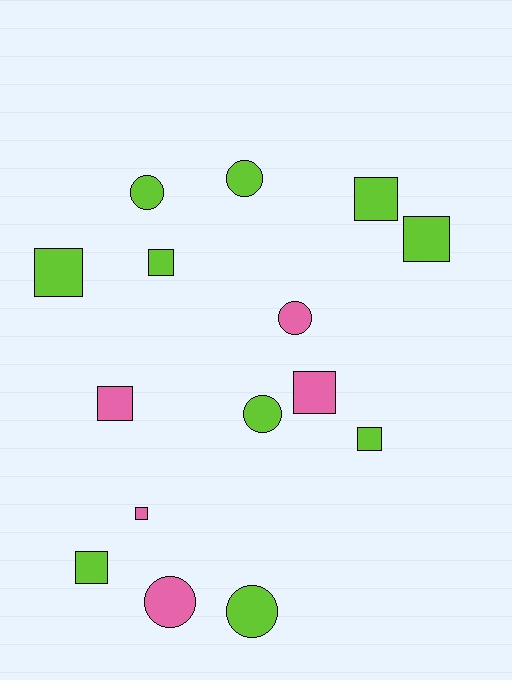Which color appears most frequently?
Lime, with 10 objects.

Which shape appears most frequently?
Square, with 9 objects.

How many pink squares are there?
There are 3 pink squares.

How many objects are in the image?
There are 15 objects.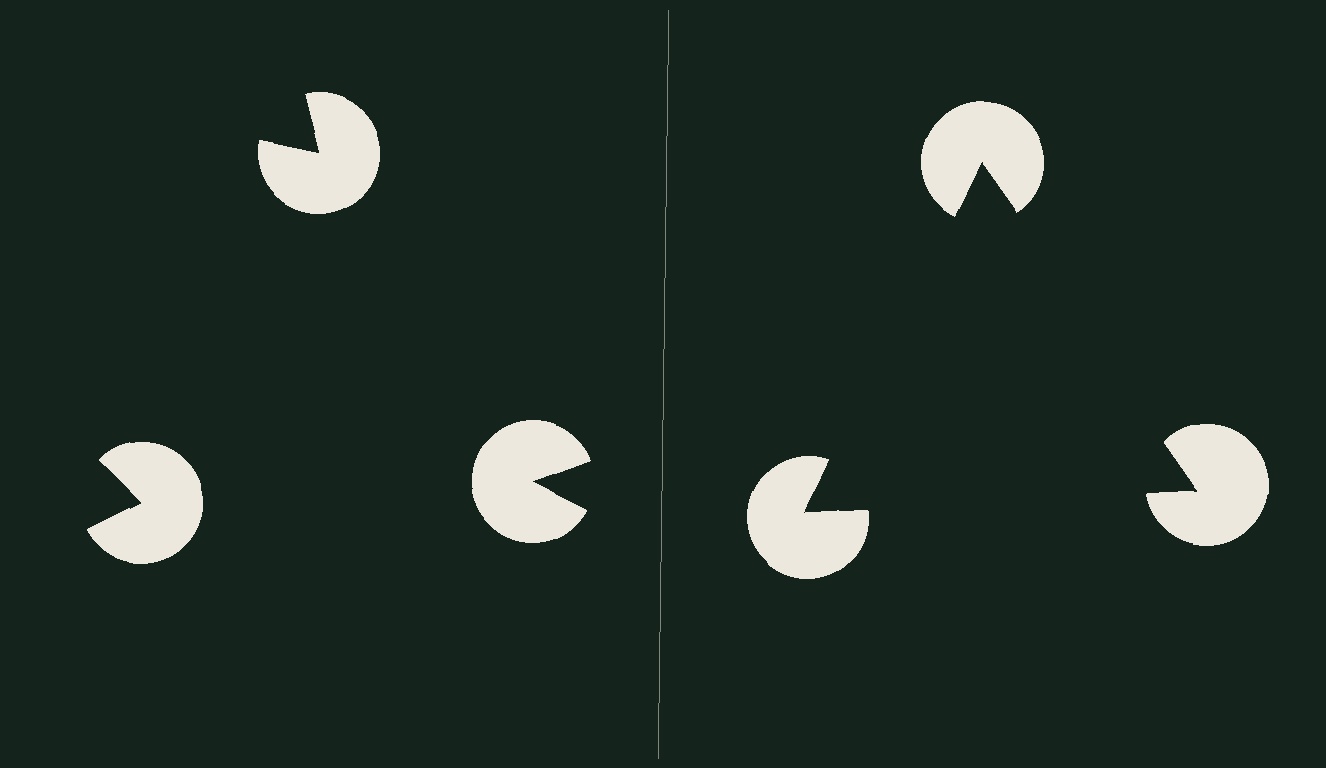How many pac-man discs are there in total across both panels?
6 — 3 on each side.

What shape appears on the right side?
An illusory triangle.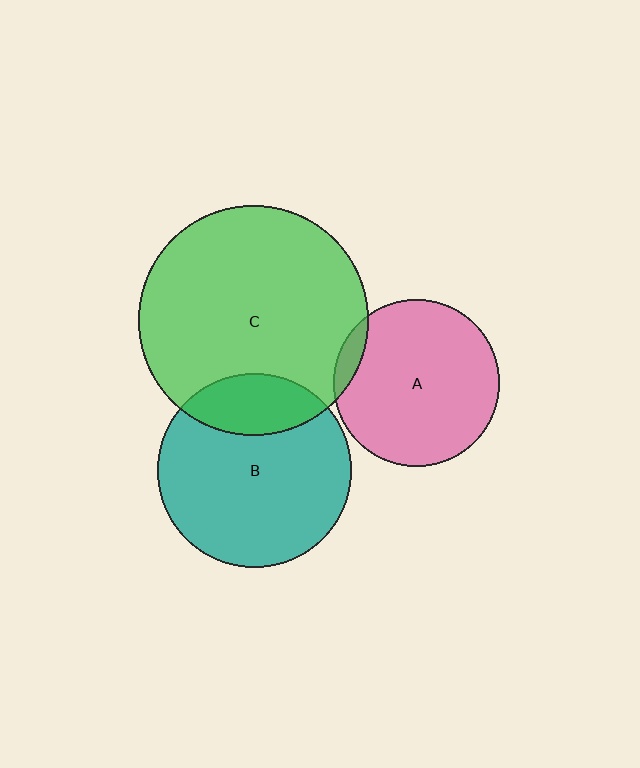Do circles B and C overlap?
Yes.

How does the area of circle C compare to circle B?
Approximately 1.4 times.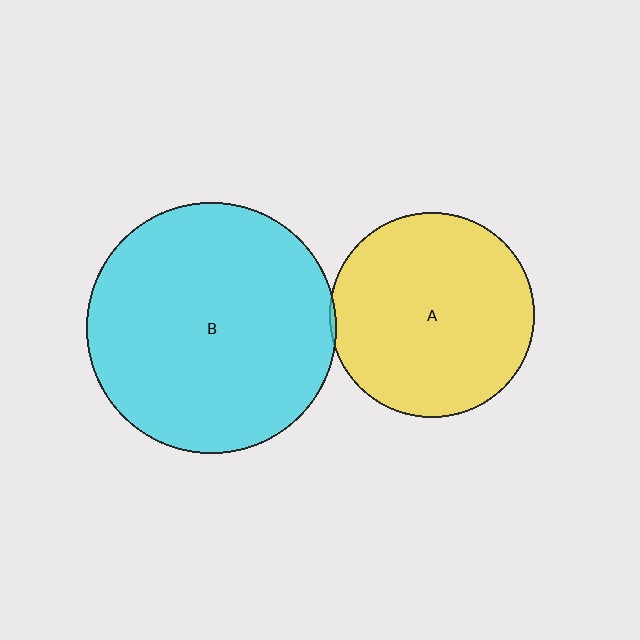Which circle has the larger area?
Circle B (cyan).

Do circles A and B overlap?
Yes.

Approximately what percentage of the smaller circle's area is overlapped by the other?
Approximately 5%.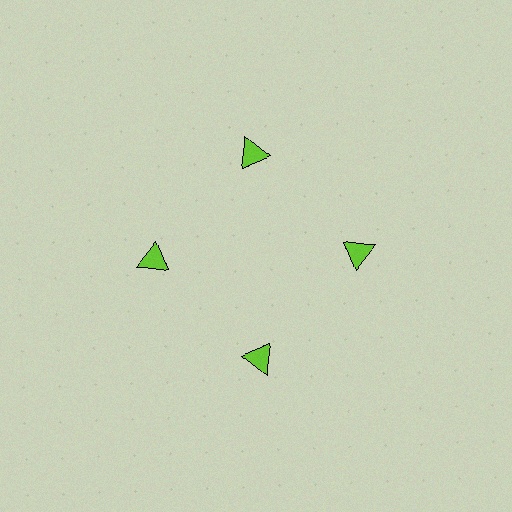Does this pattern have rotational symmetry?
Yes, this pattern has 4-fold rotational symmetry. It looks the same after rotating 90 degrees around the center.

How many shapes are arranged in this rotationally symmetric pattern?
There are 4 shapes, arranged in 4 groups of 1.